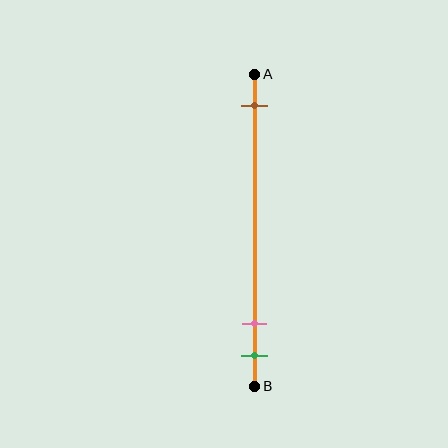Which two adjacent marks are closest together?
The pink and green marks are the closest adjacent pair.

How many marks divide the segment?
There are 3 marks dividing the segment.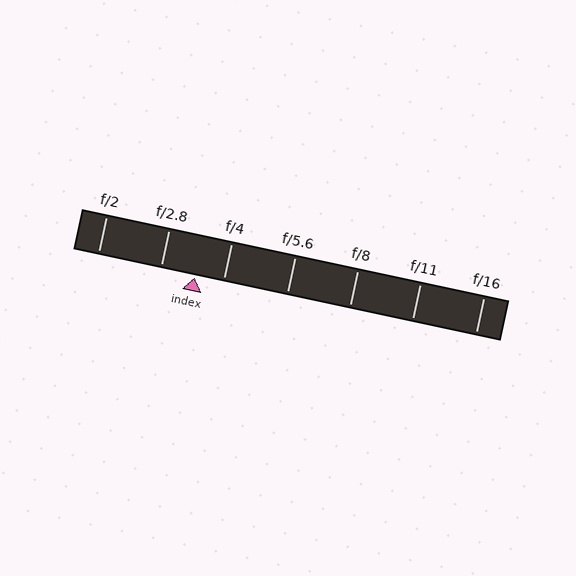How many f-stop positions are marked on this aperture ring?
There are 7 f-stop positions marked.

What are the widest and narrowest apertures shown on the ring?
The widest aperture shown is f/2 and the narrowest is f/16.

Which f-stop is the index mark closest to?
The index mark is closest to f/4.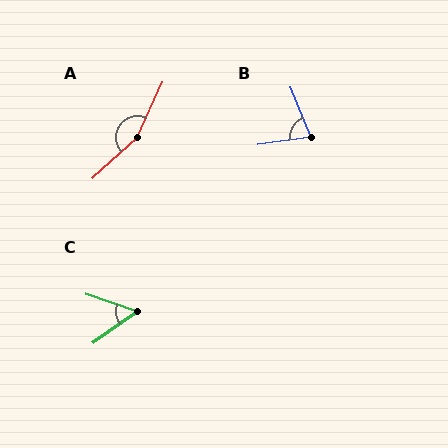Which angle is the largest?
A, at approximately 157 degrees.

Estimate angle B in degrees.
Approximately 76 degrees.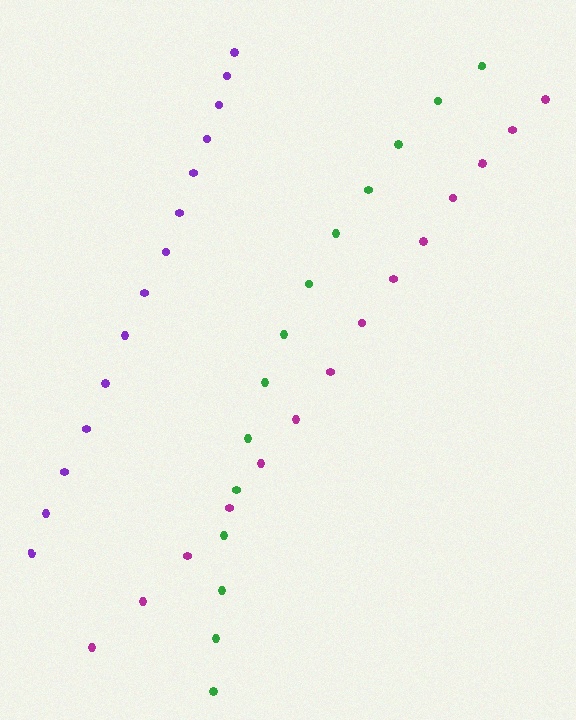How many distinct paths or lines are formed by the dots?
There are 3 distinct paths.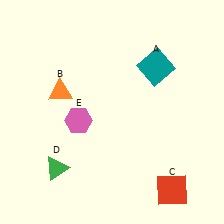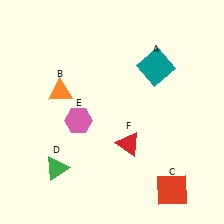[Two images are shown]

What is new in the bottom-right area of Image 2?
A red triangle (F) was added in the bottom-right area of Image 2.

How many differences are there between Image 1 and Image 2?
There is 1 difference between the two images.